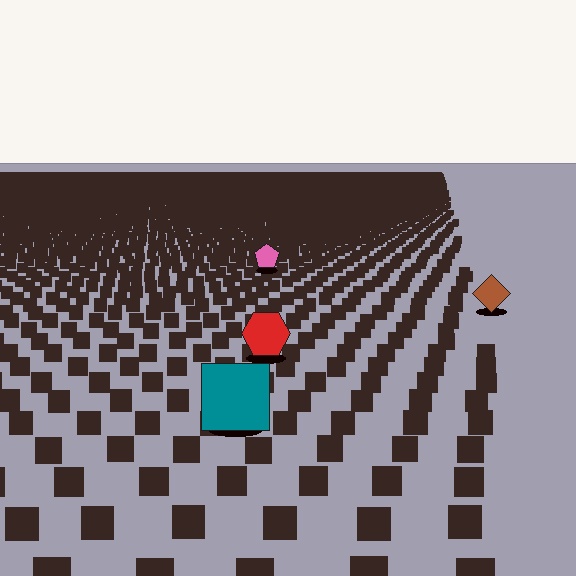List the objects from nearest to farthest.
From nearest to farthest: the teal square, the red hexagon, the brown diamond, the pink pentagon.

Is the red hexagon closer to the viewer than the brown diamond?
Yes. The red hexagon is closer — you can tell from the texture gradient: the ground texture is coarser near it.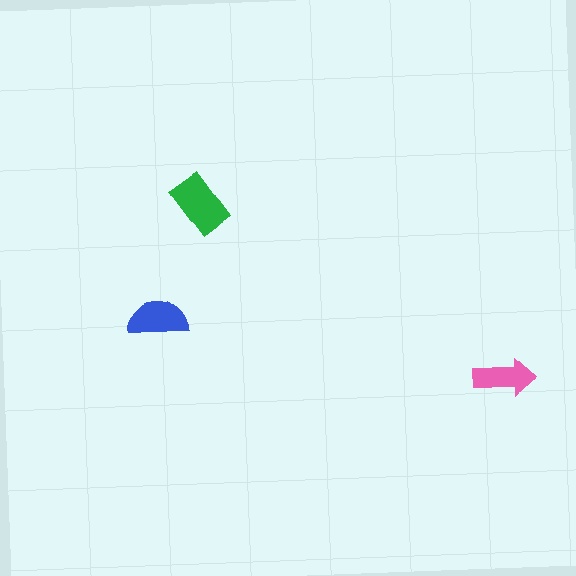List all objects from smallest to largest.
The pink arrow, the blue semicircle, the green rectangle.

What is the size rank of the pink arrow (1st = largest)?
3rd.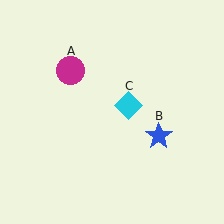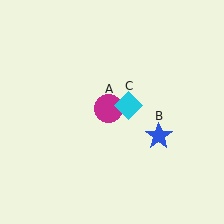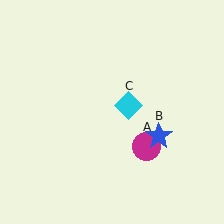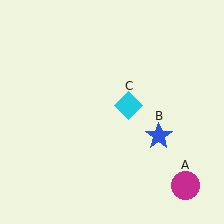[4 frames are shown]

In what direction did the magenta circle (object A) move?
The magenta circle (object A) moved down and to the right.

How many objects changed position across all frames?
1 object changed position: magenta circle (object A).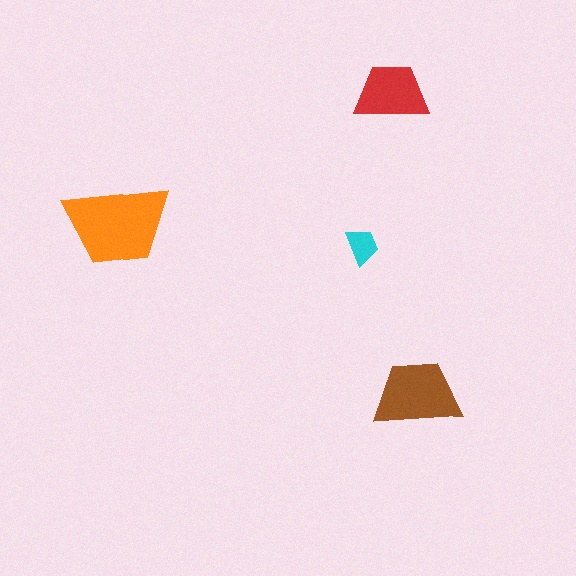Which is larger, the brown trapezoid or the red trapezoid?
The brown one.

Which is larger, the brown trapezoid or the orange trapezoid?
The orange one.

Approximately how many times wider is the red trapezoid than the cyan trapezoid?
About 2 times wider.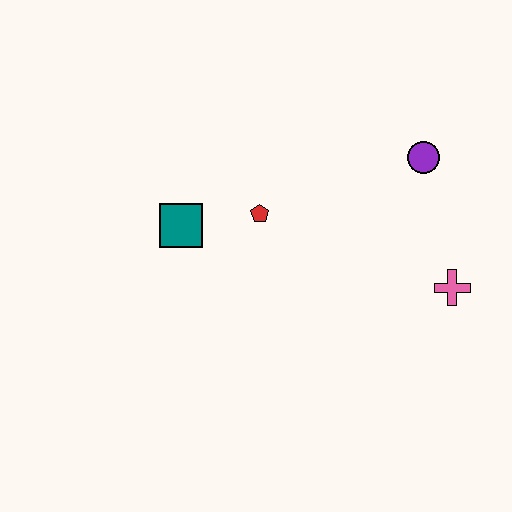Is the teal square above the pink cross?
Yes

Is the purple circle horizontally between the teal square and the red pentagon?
No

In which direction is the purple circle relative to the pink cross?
The purple circle is above the pink cross.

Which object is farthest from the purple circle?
The teal square is farthest from the purple circle.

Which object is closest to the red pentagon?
The teal square is closest to the red pentagon.